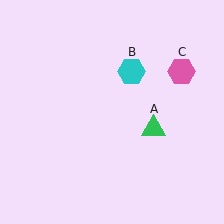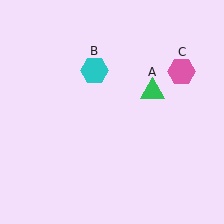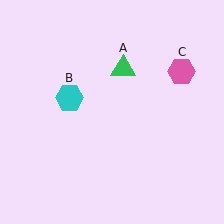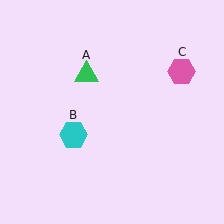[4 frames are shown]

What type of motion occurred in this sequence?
The green triangle (object A), cyan hexagon (object B) rotated counterclockwise around the center of the scene.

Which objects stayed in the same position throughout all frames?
Pink hexagon (object C) remained stationary.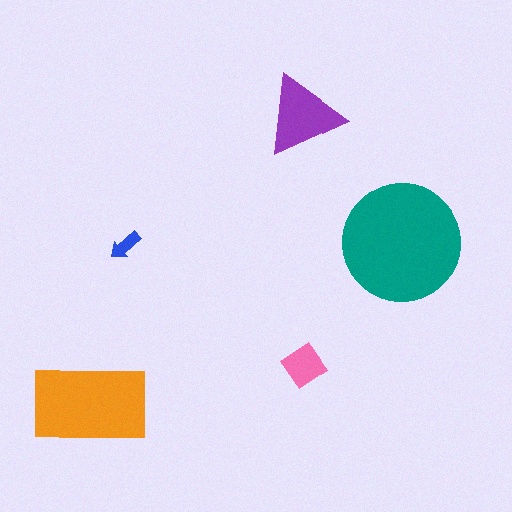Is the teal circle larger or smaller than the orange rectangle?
Larger.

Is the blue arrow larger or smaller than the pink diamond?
Smaller.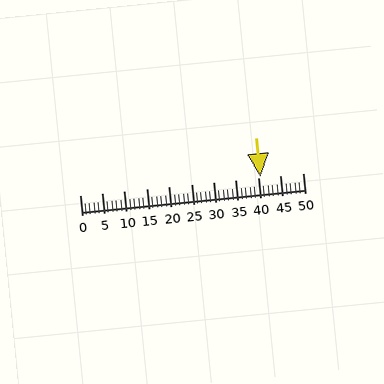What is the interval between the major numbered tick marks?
The major tick marks are spaced 5 units apart.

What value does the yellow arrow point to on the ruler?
The yellow arrow points to approximately 40.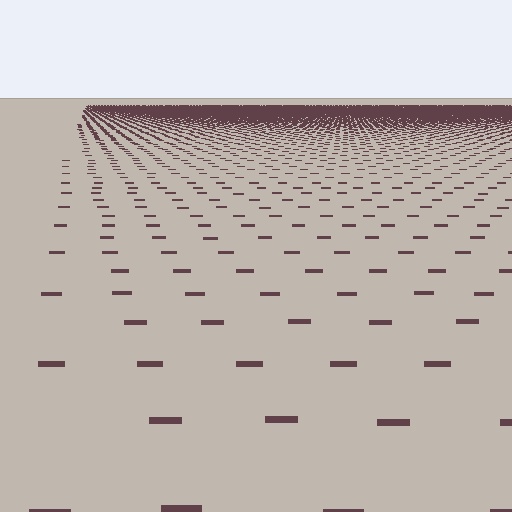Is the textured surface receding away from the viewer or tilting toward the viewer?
The surface is receding away from the viewer. Texture elements get smaller and denser toward the top.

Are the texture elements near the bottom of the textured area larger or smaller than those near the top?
Larger. Near the bottom, elements are closer to the viewer and appear at a bigger on-screen size.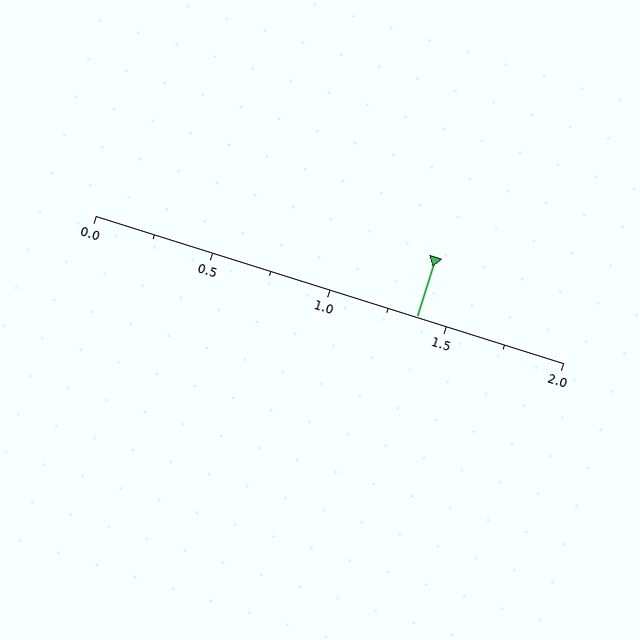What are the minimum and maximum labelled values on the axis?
The axis runs from 0.0 to 2.0.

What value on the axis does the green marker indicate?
The marker indicates approximately 1.38.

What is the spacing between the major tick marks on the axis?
The major ticks are spaced 0.5 apart.